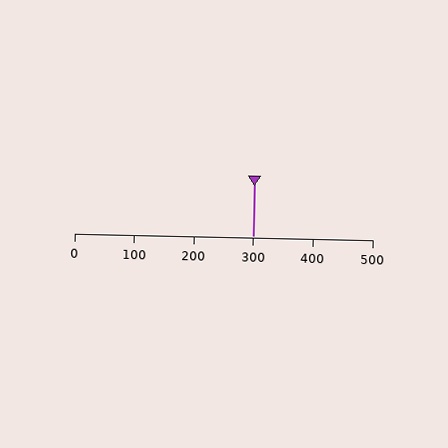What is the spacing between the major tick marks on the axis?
The major ticks are spaced 100 apart.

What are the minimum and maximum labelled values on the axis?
The axis runs from 0 to 500.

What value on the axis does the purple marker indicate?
The marker indicates approximately 300.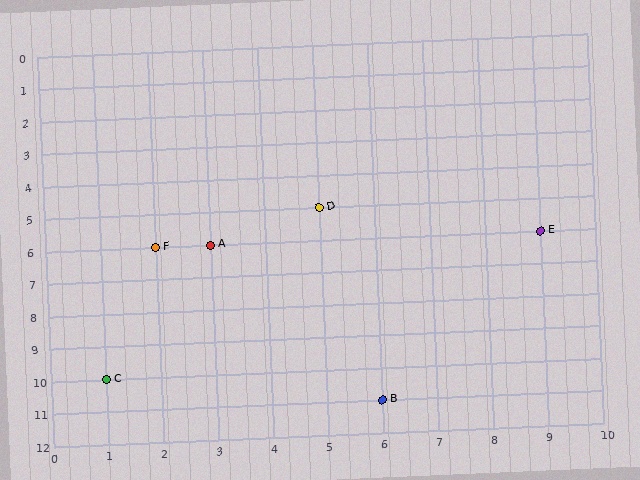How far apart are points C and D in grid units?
Points C and D are 4 columns and 5 rows apart (about 6.4 grid units diagonally).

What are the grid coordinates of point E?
Point E is at grid coordinates (9, 6).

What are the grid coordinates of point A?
Point A is at grid coordinates (3, 6).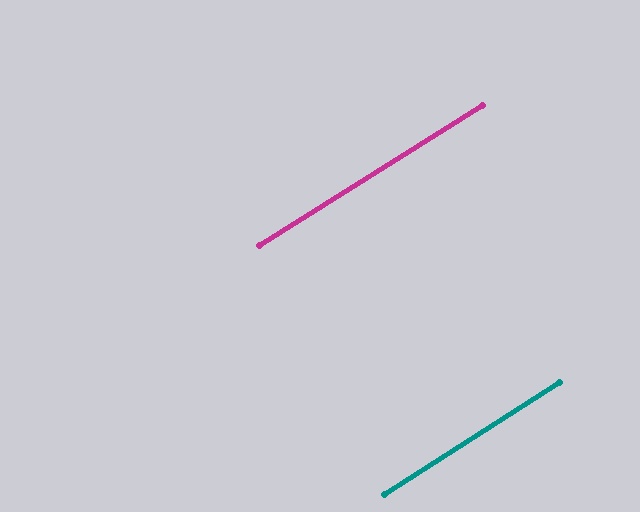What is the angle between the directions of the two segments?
Approximately 0 degrees.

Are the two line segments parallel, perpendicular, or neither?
Parallel — their directions differ by only 0.5°.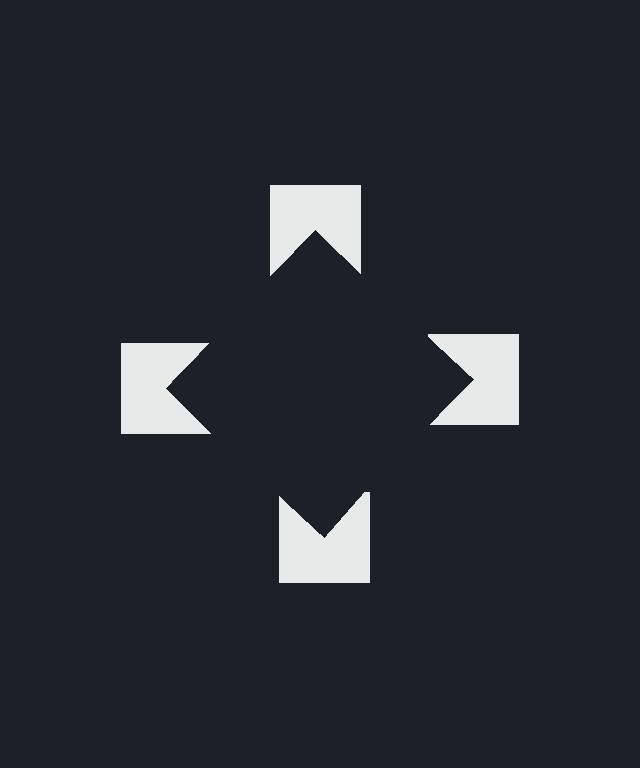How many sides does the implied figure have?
4 sides.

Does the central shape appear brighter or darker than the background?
It typically appears slightly darker than the background, even though no actual brightness change is drawn.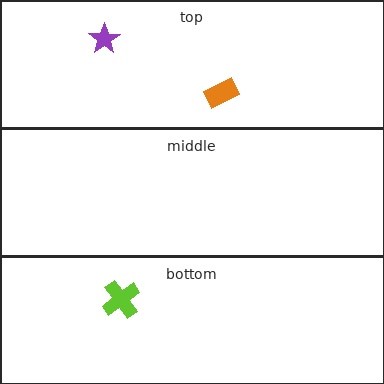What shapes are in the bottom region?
The lime cross.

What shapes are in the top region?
The orange rectangle, the purple star.